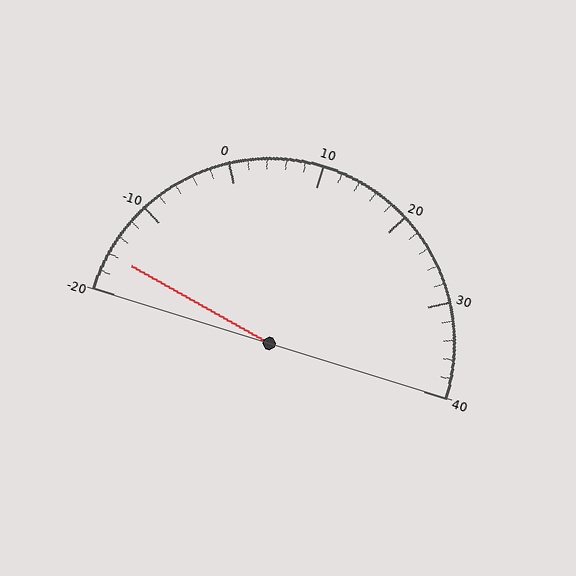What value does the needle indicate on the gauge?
The needle indicates approximately -16.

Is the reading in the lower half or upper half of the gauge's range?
The reading is in the lower half of the range (-20 to 40).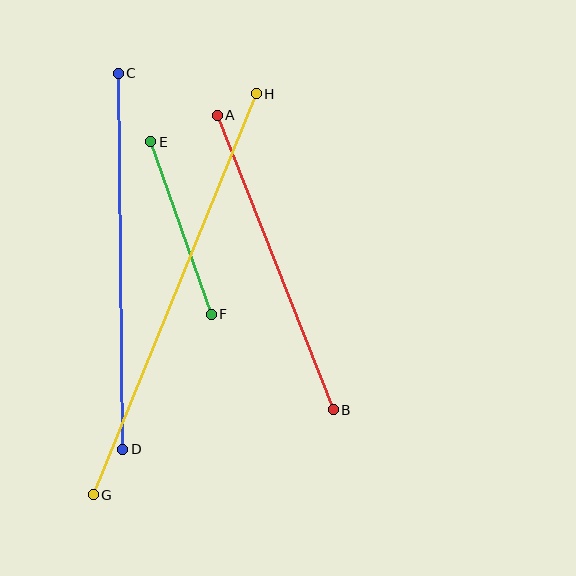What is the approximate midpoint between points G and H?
The midpoint is at approximately (175, 294) pixels.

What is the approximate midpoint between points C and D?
The midpoint is at approximately (120, 261) pixels.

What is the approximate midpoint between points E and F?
The midpoint is at approximately (181, 228) pixels.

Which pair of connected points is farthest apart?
Points G and H are farthest apart.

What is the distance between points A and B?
The distance is approximately 316 pixels.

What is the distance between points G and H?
The distance is approximately 433 pixels.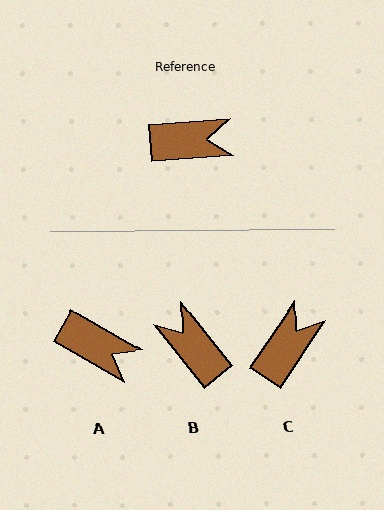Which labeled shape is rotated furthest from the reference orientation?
B, about 124 degrees away.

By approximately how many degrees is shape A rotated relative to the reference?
Approximately 34 degrees clockwise.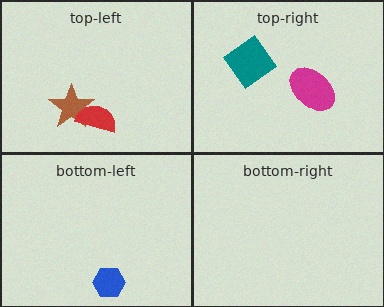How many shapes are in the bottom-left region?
1.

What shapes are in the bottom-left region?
The blue hexagon.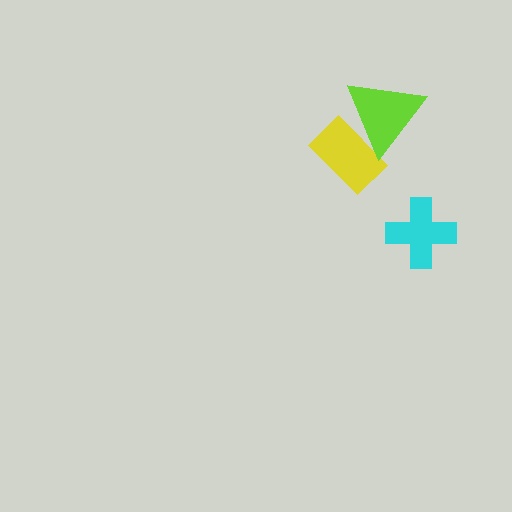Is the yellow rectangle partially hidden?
Yes, it is partially covered by another shape.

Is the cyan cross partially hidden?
No, no other shape covers it.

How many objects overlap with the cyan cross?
0 objects overlap with the cyan cross.